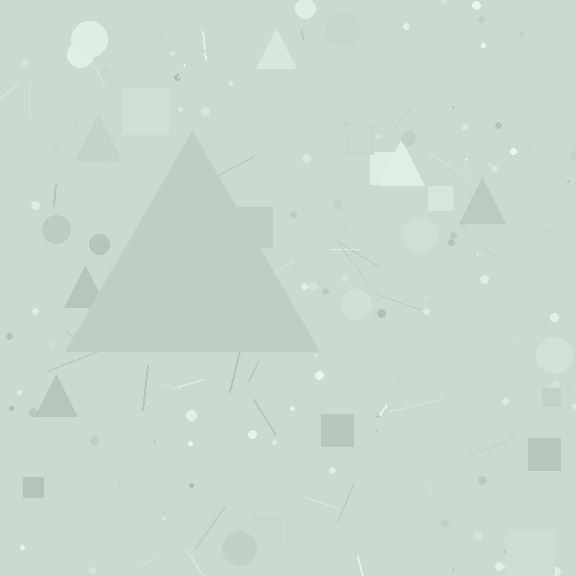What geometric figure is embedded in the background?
A triangle is embedded in the background.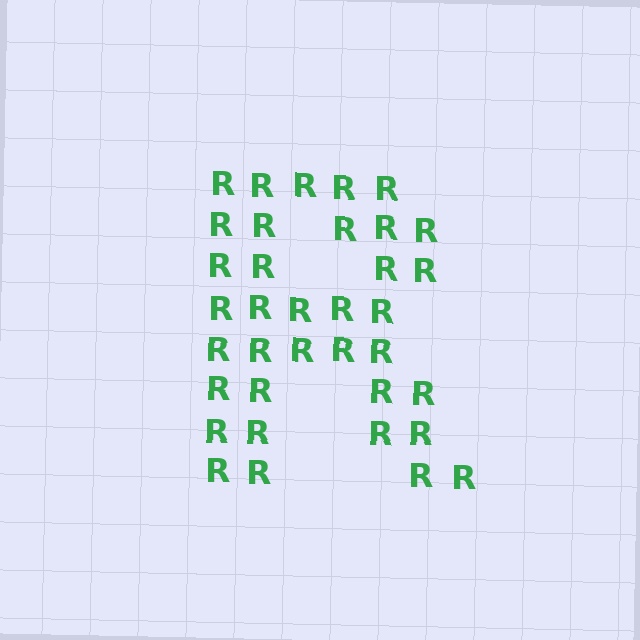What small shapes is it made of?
It is made of small letter R's.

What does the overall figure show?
The overall figure shows the letter R.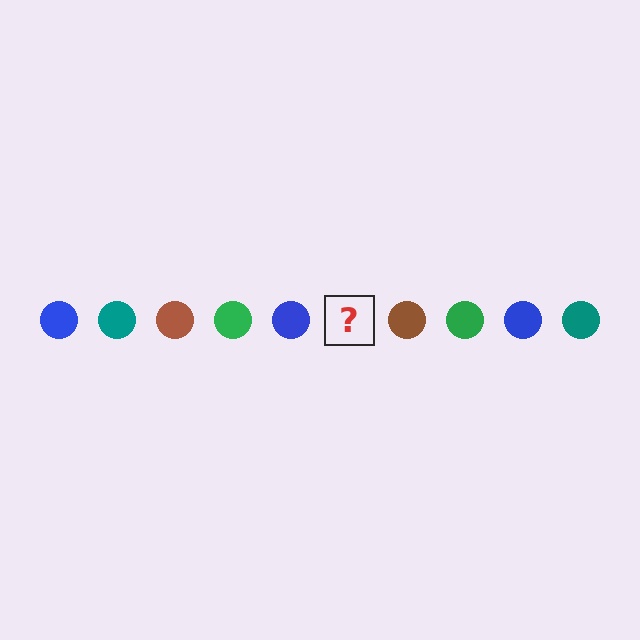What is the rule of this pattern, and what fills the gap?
The rule is that the pattern cycles through blue, teal, brown, green circles. The gap should be filled with a teal circle.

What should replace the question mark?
The question mark should be replaced with a teal circle.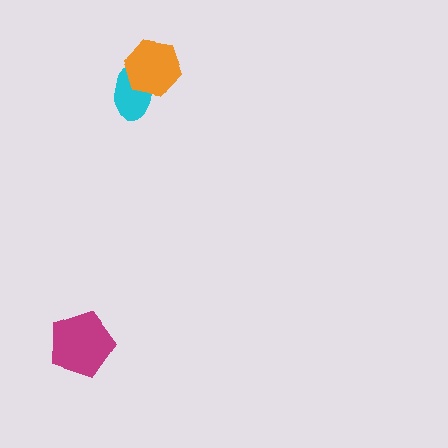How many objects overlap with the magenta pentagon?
0 objects overlap with the magenta pentagon.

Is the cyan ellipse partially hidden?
Yes, it is partially covered by another shape.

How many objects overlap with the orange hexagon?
1 object overlaps with the orange hexagon.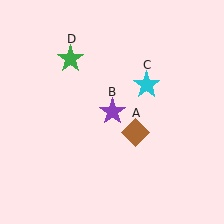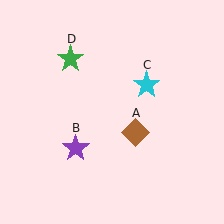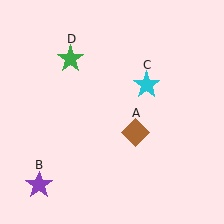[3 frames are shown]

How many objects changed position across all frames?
1 object changed position: purple star (object B).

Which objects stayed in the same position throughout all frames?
Brown diamond (object A) and cyan star (object C) and green star (object D) remained stationary.